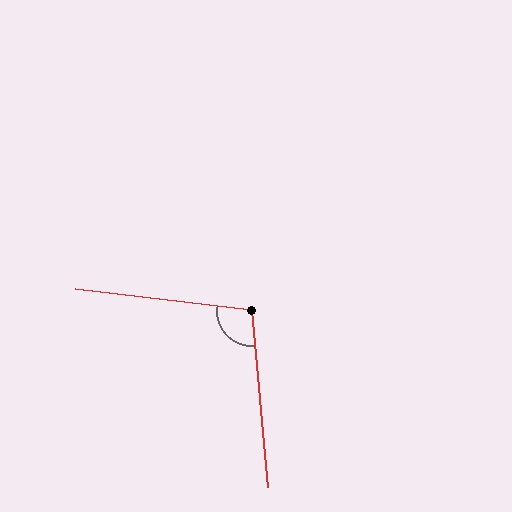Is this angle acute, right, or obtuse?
It is obtuse.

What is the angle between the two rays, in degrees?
Approximately 102 degrees.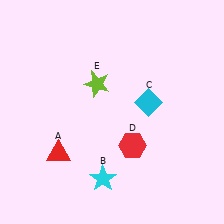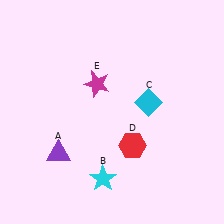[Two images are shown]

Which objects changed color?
A changed from red to purple. E changed from lime to magenta.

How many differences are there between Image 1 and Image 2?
There are 2 differences between the two images.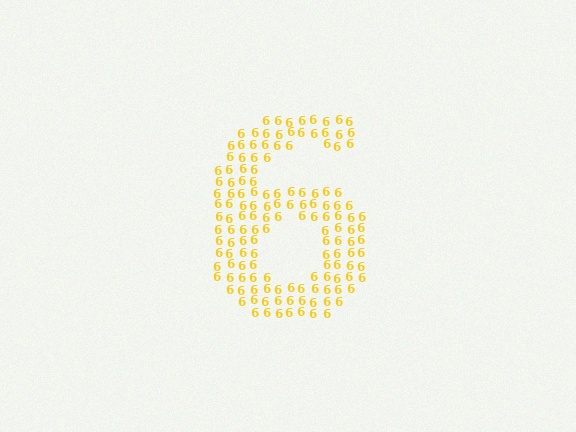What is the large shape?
The large shape is the digit 6.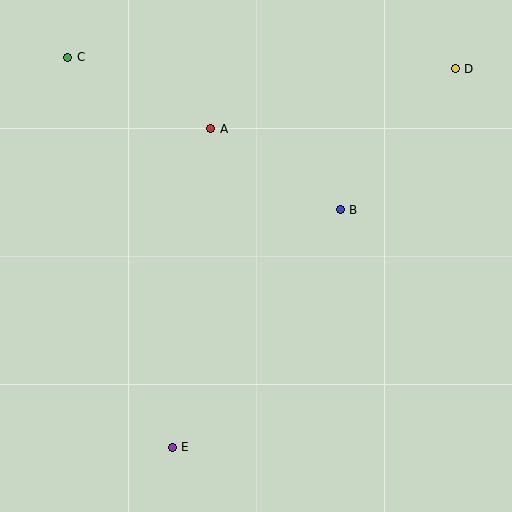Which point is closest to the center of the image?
Point B at (340, 210) is closest to the center.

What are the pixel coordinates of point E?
Point E is at (172, 447).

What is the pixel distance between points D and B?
The distance between D and B is 182 pixels.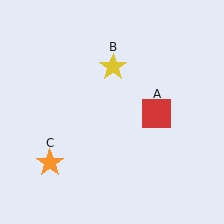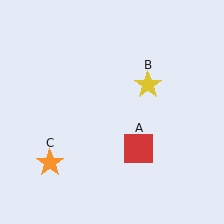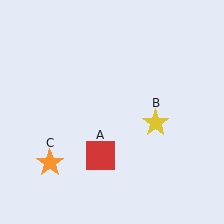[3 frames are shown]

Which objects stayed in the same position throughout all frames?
Orange star (object C) remained stationary.